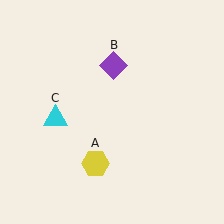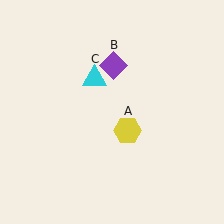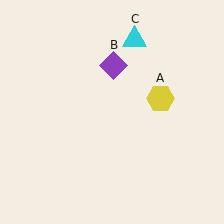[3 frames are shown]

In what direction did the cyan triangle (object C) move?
The cyan triangle (object C) moved up and to the right.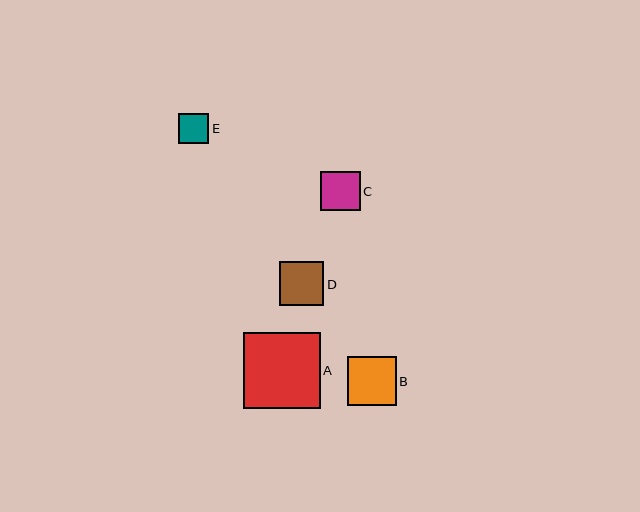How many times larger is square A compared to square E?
Square A is approximately 2.6 times the size of square E.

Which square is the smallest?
Square E is the smallest with a size of approximately 30 pixels.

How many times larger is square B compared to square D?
Square B is approximately 1.1 times the size of square D.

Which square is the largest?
Square A is the largest with a size of approximately 76 pixels.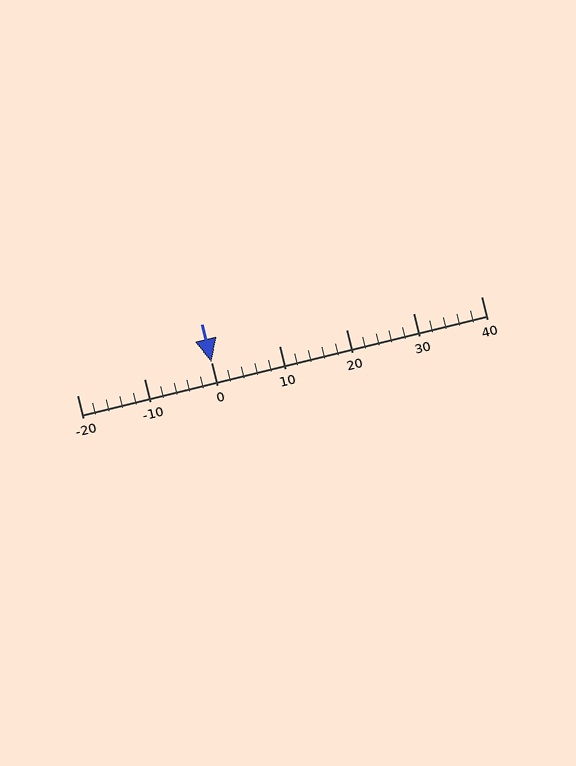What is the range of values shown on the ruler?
The ruler shows values from -20 to 40.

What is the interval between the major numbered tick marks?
The major tick marks are spaced 10 units apart.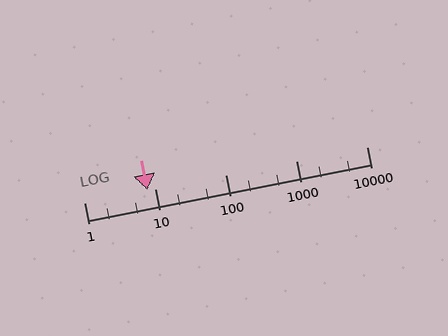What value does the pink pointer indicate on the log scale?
The pointer indicates approximately 7.9.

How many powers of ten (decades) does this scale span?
The scale spans 4 decades, from 1 to 10000.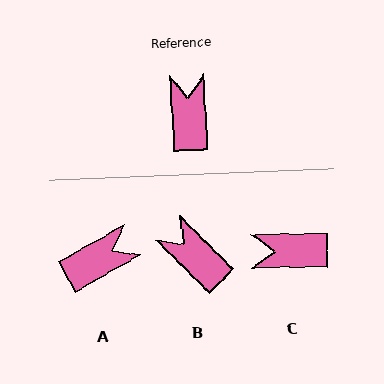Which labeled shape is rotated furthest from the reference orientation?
C, about 88 degrees away.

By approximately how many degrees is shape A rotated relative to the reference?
Approximately 63 degrees clockwise.